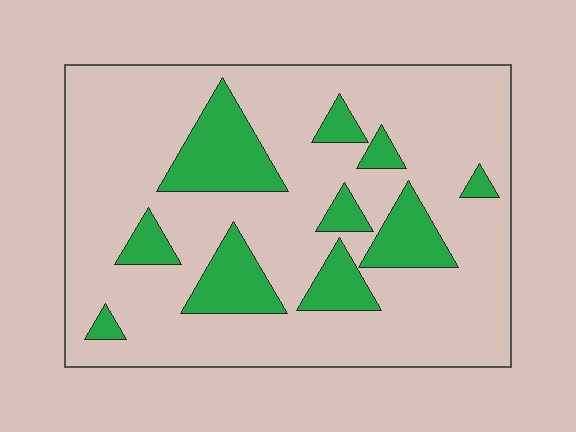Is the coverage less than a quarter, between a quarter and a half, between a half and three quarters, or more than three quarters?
Less than a quarter.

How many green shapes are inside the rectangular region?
10.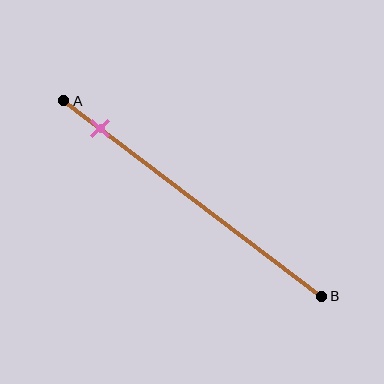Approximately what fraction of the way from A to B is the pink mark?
The pink mark is approximately 15% of the way from A to B.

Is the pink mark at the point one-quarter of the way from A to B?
No, the mark is at about 15% from A, not at the 25% one-quarter point.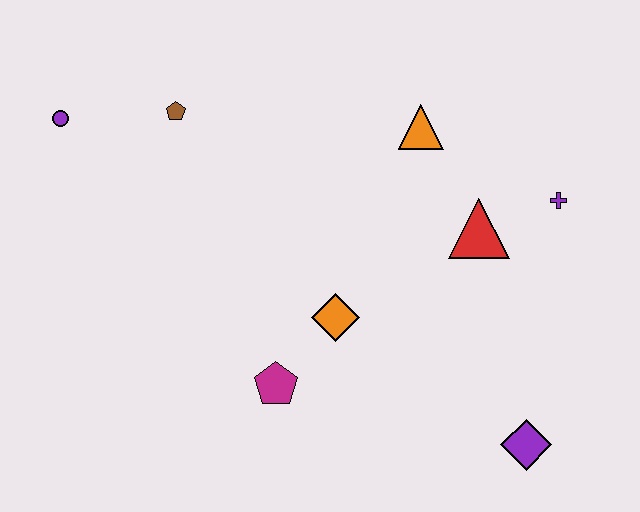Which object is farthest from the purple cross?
The purple circle is farthest from the purple cross.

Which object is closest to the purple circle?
The brown pentagon is closest to the purple circle.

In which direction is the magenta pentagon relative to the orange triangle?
The magenta pentagon is below the orange triangle.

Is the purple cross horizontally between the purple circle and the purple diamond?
No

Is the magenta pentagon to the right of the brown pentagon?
Yes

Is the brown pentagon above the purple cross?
Yes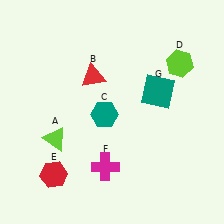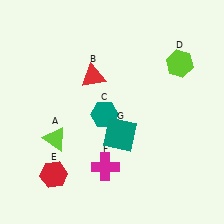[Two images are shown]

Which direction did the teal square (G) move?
The teal square (G) moved down.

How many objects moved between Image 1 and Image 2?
1 object moved between the two images.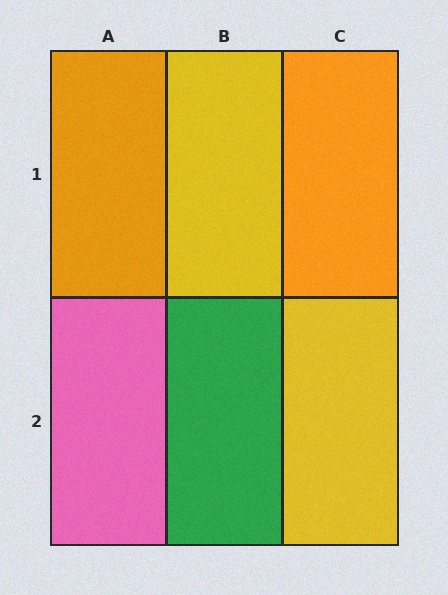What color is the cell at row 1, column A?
Orange.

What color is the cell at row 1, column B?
Yellow.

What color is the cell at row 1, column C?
Orange.